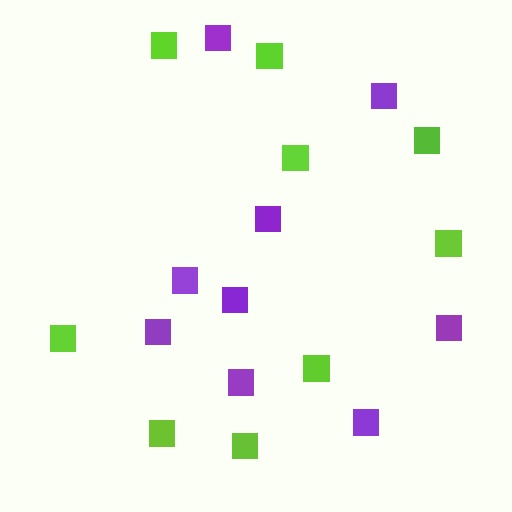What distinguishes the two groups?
There are 2 groups: one group of purple squares (9) and one group of lime squares (9).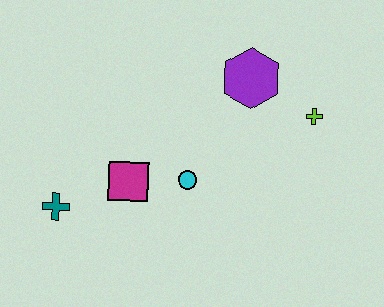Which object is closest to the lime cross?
The purple hexagon is closest to the lime cross.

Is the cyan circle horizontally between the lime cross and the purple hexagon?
No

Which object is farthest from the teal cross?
The lime cross is farthest from the teal cross.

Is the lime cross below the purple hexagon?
Yes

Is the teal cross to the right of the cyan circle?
No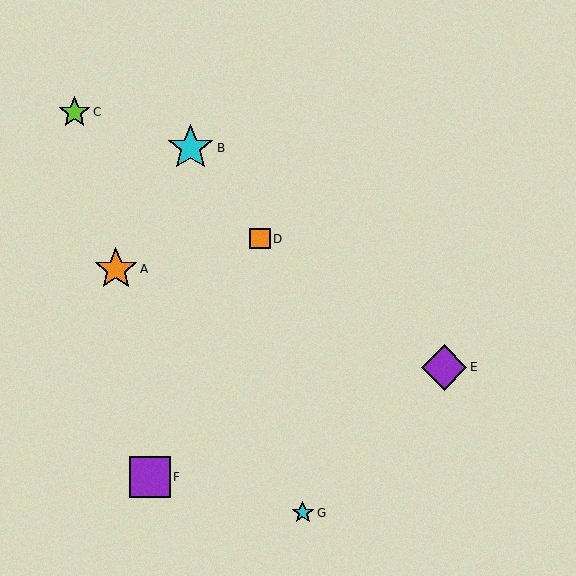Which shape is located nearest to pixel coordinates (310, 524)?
The cyan star (labeled G) at (303, 513) is nearest to that location.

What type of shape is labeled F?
Shape F is a purple square.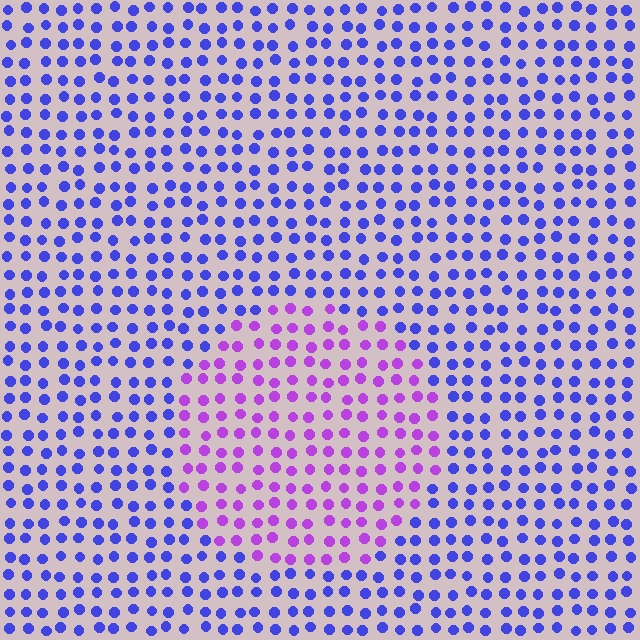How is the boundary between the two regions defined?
The boundary is defined purely by a slight shift in hue (about 46 degrees). Spacing, size, and orientation are identical on both sides.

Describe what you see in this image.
The image is filled with small blue elements in a uniform arrangement. A circle-shaped region is visible where the elements are tinted to a slightly different hue, forming a subtle color boundary.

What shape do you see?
I see a circle.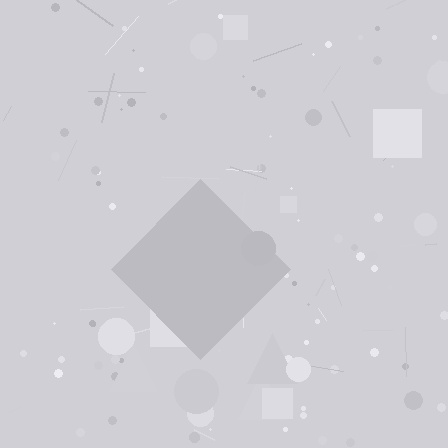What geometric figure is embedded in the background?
A diamond is embedded in the background.